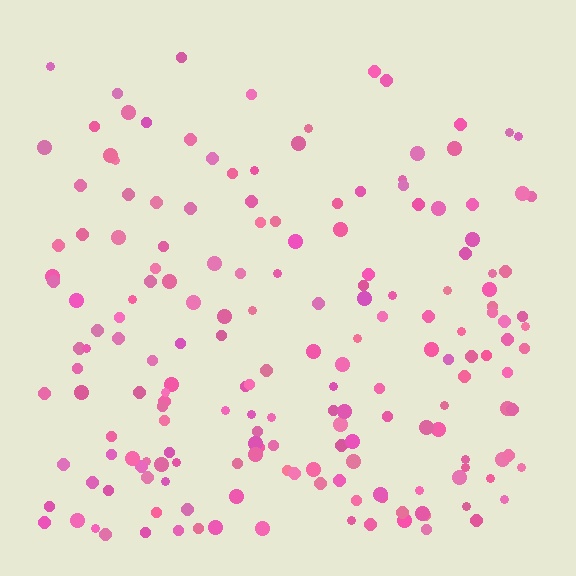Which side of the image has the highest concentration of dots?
The bottom.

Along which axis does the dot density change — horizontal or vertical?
Vertical.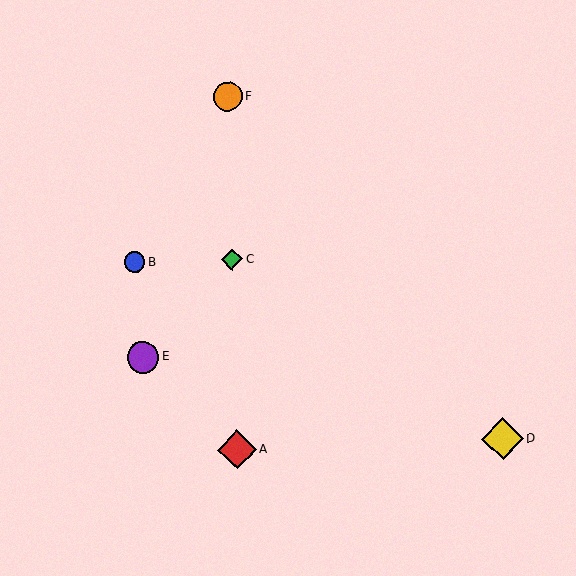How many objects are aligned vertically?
3 objects (A, C, F) are aligned vertically.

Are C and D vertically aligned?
No, C is at x≈232 and D is at x≈503.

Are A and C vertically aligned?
Yes, both are at x≈237.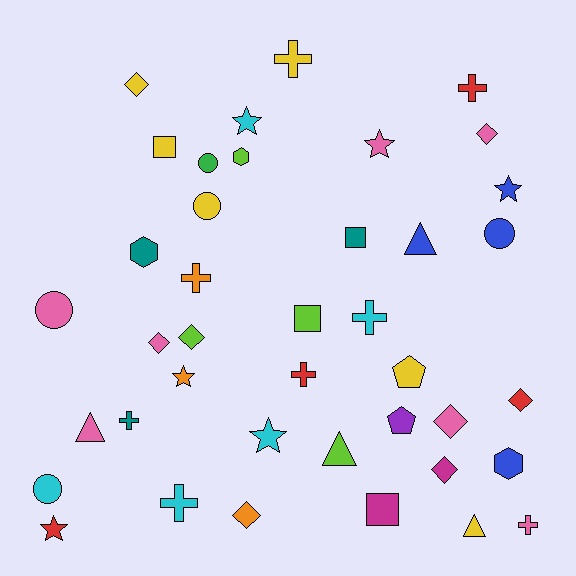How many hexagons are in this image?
There are 3 hexagons.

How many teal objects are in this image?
There are 3 teal objects.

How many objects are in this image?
There are 40 objects.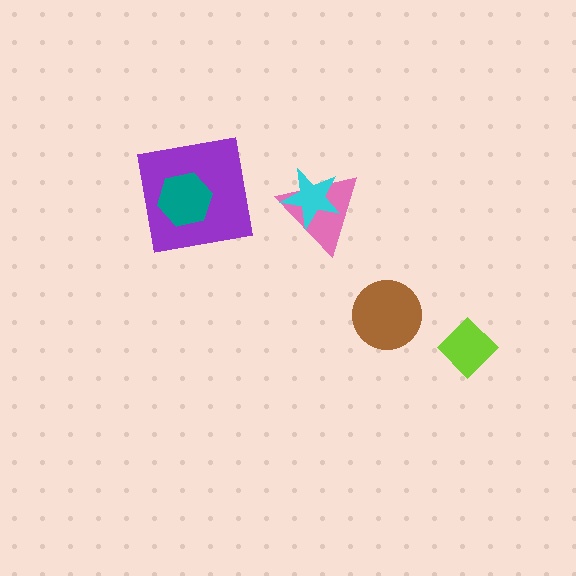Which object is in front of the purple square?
The teal hexagon is in front of the purple square.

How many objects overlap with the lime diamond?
0 objects overlap with the lime diamond.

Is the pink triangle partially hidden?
Yes, it is partially covered by another shape.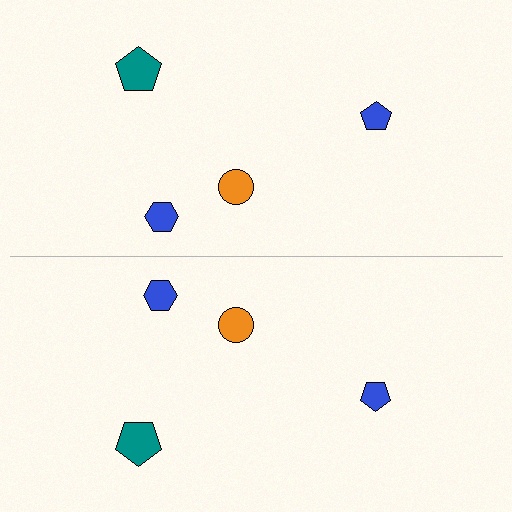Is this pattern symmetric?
Yes, this pattern has bilateral (reflection) symmetry.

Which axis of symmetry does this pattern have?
The pattern has a horizontal axis of symmetry running through the center of the image.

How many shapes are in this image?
There are 8 shapes in this image.